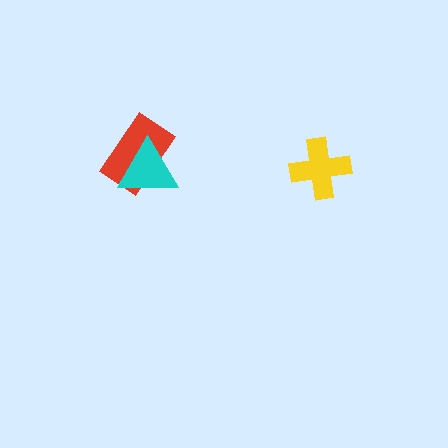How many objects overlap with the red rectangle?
1 object overlaps with the red rectangle.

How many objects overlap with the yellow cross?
0 objects overlap with the yellow cross.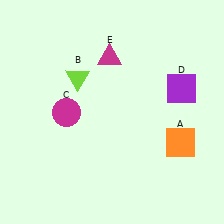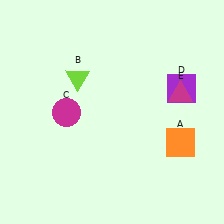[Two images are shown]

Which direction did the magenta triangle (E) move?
The magenta triangle (E) moved right.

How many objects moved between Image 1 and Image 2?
1 object moved between the two images.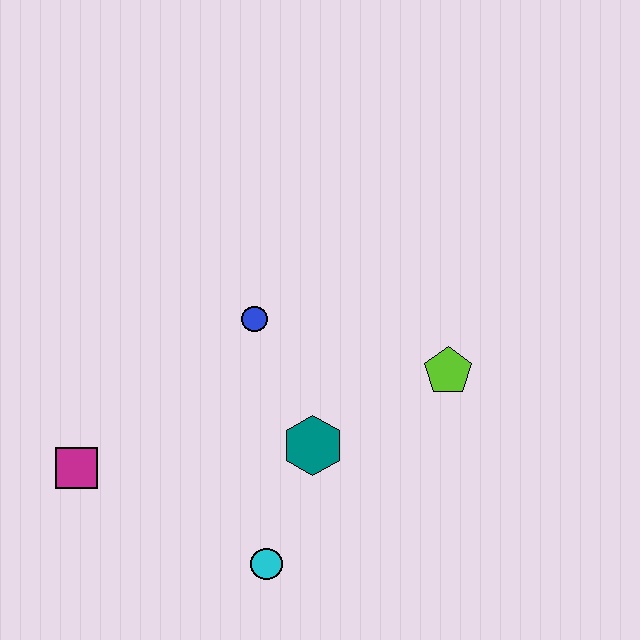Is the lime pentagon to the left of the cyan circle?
No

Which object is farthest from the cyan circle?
The lime pentagon is farthest from the cyan circle.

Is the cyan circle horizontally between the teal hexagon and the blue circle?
Yes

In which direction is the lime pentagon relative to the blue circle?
The lime pentagon is to the right of the blue circle.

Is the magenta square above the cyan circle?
Yes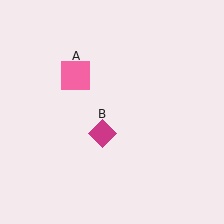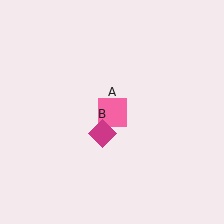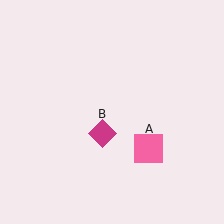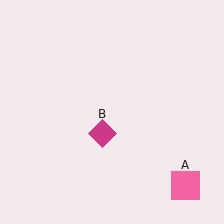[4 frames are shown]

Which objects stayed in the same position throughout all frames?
Magenta diamond (object B) remained stationary.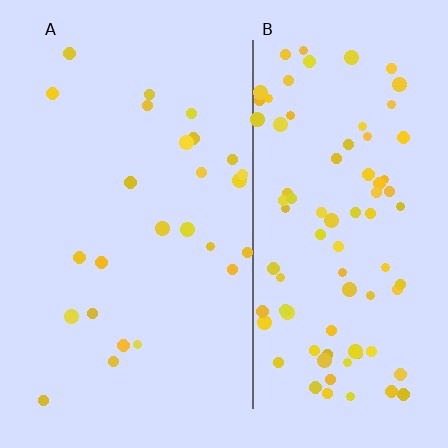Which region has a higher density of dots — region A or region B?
B (the right).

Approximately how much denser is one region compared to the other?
Approximately 3.5× — region B over region A.